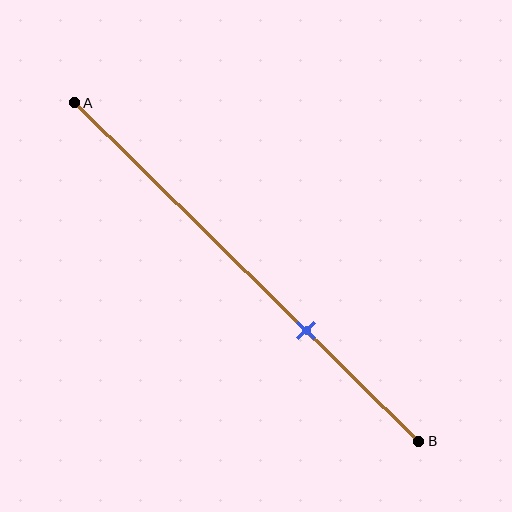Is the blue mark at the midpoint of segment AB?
No, the mark is at about 65% from A, not at the 50% midpoint.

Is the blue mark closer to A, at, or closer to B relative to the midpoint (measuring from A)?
The blue mark is closer to point B than the midpoint of segment AB.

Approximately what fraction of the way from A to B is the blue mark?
The blue mark is approximately 65% of the way from A to B.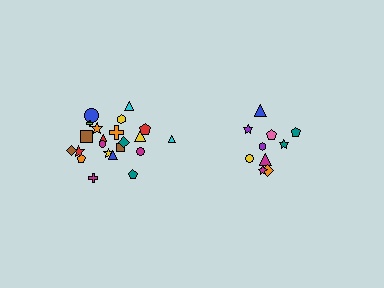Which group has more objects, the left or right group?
The left group.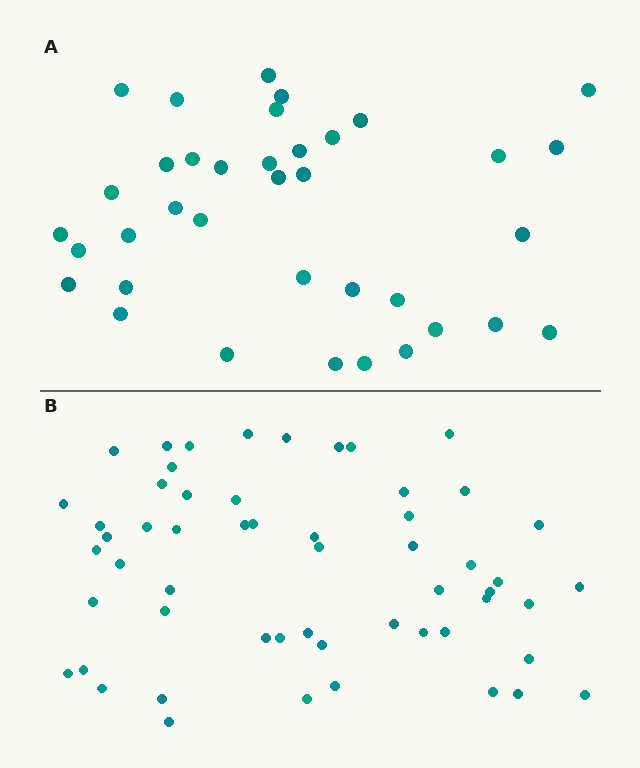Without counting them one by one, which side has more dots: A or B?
Region B (the bottom region) has more dots.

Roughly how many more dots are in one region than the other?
Region B has approximately 20 more dots than region A.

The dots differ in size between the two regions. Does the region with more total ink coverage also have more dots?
No. Region A has more total ink coverage because its dots are larger, but region B actually contains more individual dots. Total area can be misleading — the number of items is what matters here.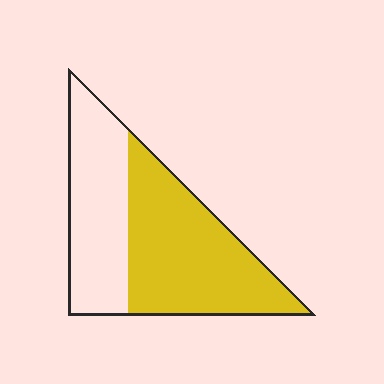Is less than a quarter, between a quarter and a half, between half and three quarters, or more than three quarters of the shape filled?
Between half and three quarters.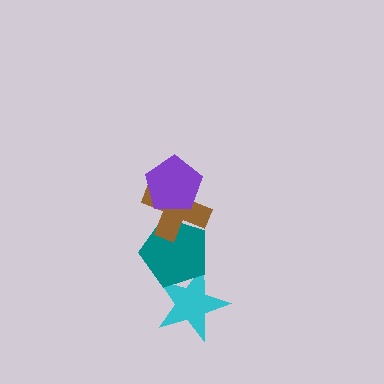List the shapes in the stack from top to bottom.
From top to bottom: the purple pentagon, the brown cross, the teal pentagon, the cyan star.